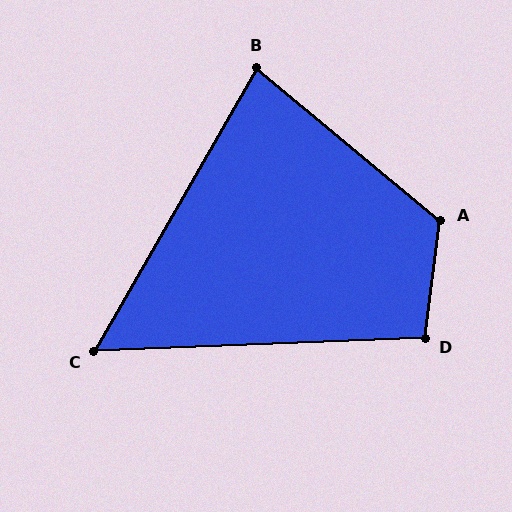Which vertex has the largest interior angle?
A, at approximately 122 degrees.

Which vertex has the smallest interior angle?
C, at approximately 58 degrees.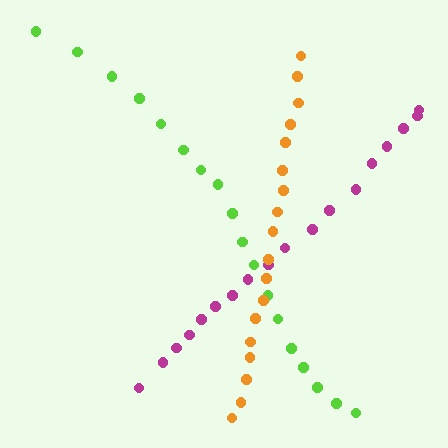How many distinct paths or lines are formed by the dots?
There are 3 distinct paths.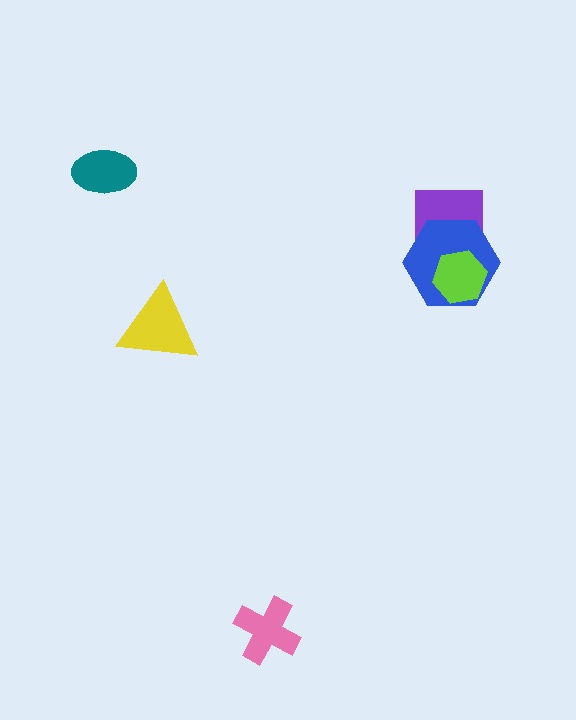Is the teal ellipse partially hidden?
No, no other shape covers it.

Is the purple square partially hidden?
Yes, it is partially covered by another shape.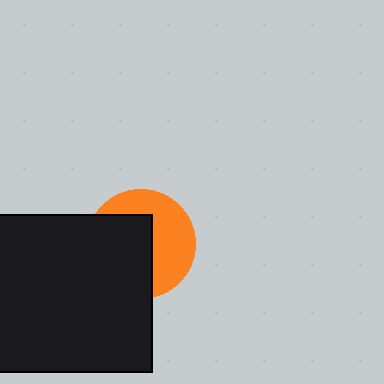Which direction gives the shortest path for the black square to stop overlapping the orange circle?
Moving left gives the shortest separation.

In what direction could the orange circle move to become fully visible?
The orange circle could move right. That would shift it out from behind the black square entirely.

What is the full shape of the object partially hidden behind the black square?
The partially hidden object is an orange circle.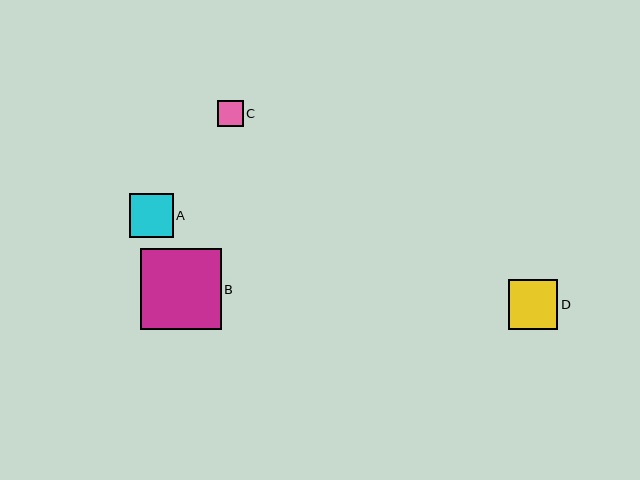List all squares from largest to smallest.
From largest to smallest: B, D, A, C.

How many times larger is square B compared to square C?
Square B is approximately 3.1 times the size of square C.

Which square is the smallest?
Square C is the smallest with a size of approximately 26 pixels.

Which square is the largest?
Square B is the largest with a size of approximately 80 pixels.